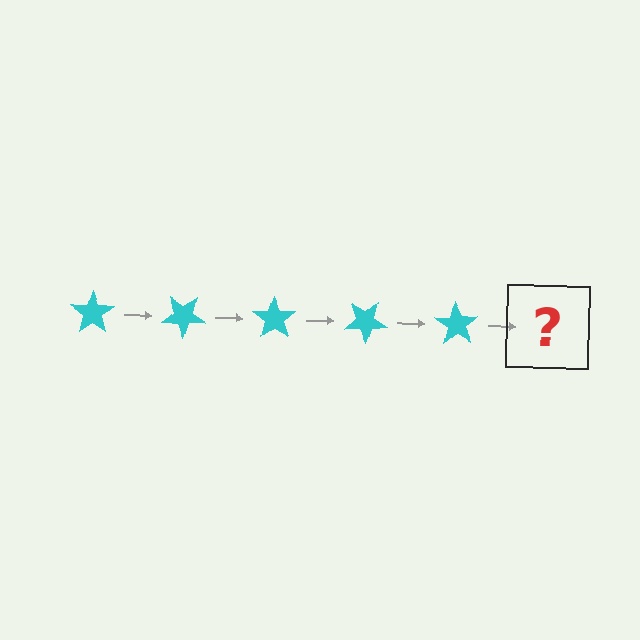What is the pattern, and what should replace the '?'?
The pattern is that the star rotates 35 degrees each step. The '?' should be a cyan star rotated 175 degrees.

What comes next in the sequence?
The next element should be a cyan star rotated 175 degrees.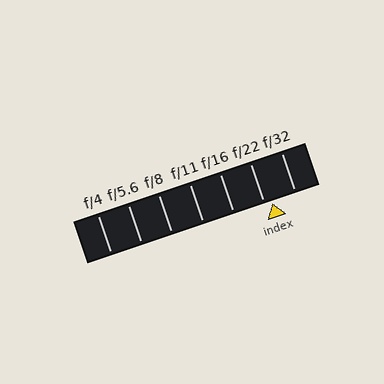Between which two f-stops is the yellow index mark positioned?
The index mark is between f/22 and f/32.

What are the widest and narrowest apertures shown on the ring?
The widest aperture shown is f/4 and the narrowest is f/32.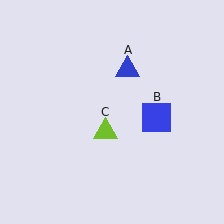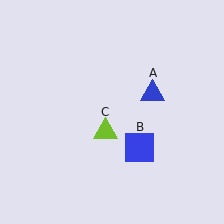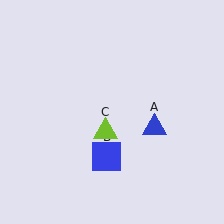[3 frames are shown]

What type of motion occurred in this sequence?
The blue triangle (object A), blue square (object B) rotated clockwise around the center of the scene.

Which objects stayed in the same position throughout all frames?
Lime triangle (object C) remained stationary.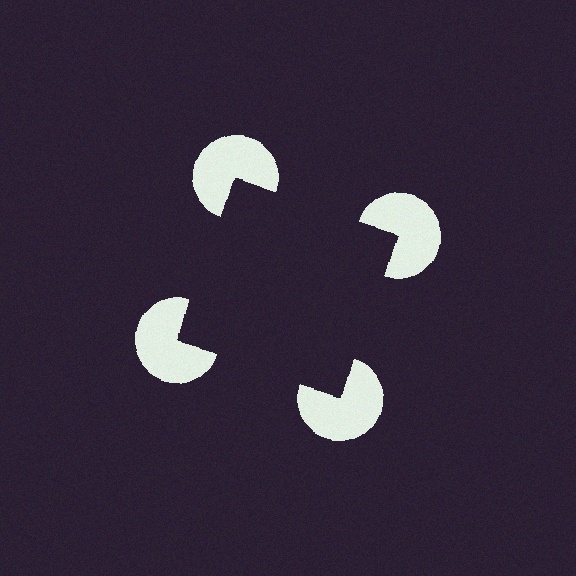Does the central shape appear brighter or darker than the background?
It typically appears slightly darker than the background, even though no actual brightness change is drawn.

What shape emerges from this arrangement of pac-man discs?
An illusory square — its edges are inferred from the aligned wedge cuts in the pac-man discs, not physically drawn.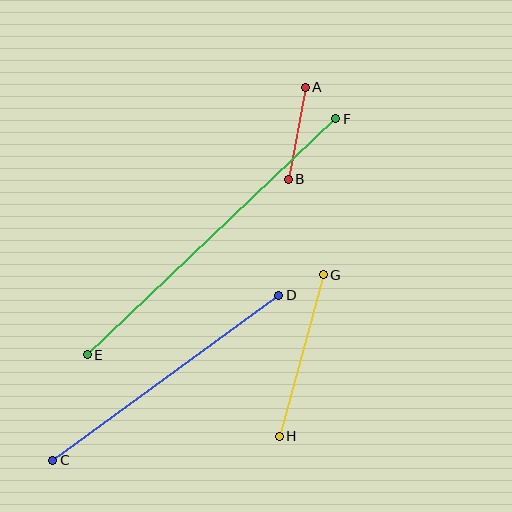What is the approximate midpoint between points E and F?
The midpoint is at approximately (212, 237) pixels.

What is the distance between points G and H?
The distance is approximately 167 pixels.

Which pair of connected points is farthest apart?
Points E and F are farthest apart.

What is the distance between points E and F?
The distance is approximately 342 pixels.